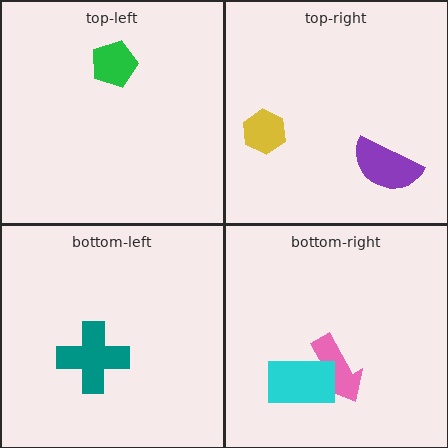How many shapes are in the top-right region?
2.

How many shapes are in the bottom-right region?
2.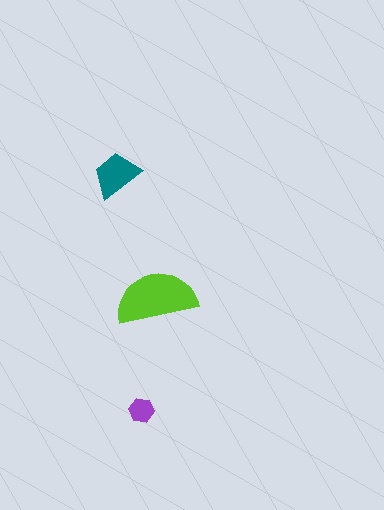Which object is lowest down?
The purple hexagon is bottommost.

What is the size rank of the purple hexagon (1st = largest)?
3rd.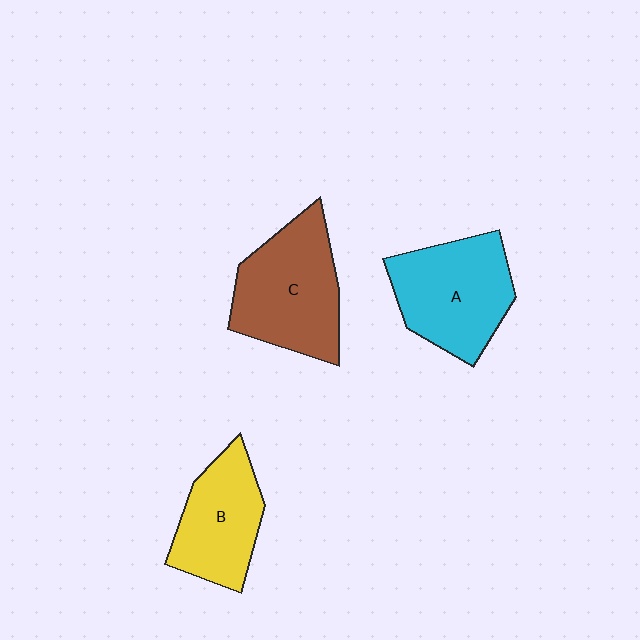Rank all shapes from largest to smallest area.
From largest to smallest: C (brown), A (cyan), B (yellow).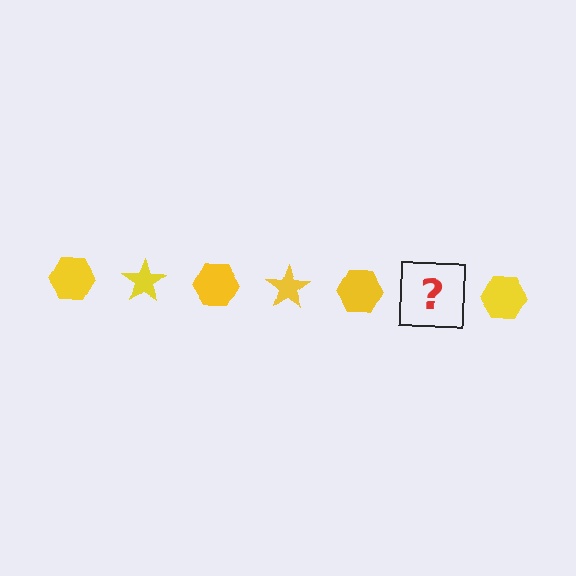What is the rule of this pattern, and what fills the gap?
The rule is that the pattern cycles through hexagon, star shapes in yellow. The gap should be filled with a yellow star.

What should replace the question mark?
The question mark should be replaced with a yellow star.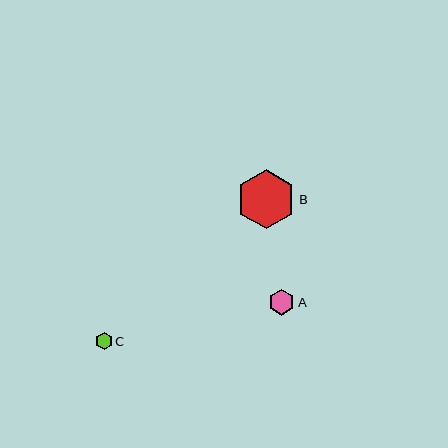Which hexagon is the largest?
Hexagon B is the largest with a size of approximately 59 pixels.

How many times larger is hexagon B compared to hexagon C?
Hexagon B is approximately 3.5 times the size of hexagon C.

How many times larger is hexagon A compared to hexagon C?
Hexagon A is approximately 1.6 times the size of hexagon C.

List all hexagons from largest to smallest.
From largest to smallest: B, A, C.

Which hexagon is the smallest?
Hexagon C is the smallest with a size of approximately 17 pixels.